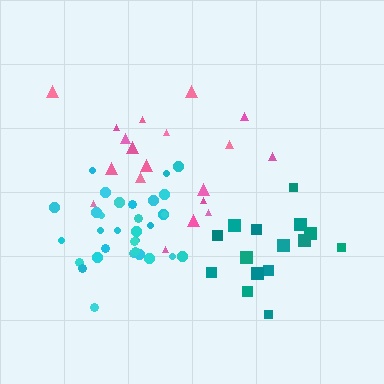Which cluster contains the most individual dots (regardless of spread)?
Cyan (32).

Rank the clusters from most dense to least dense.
cyan, teal, pink.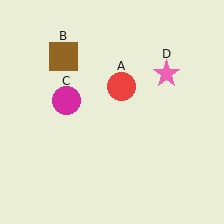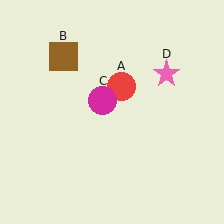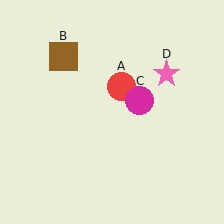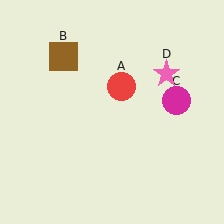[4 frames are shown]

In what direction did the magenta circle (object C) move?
The magenta circle (object C) moved right.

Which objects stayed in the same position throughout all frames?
Red circle (object A) and brown square (object B) and pink star (object D) remained stationary.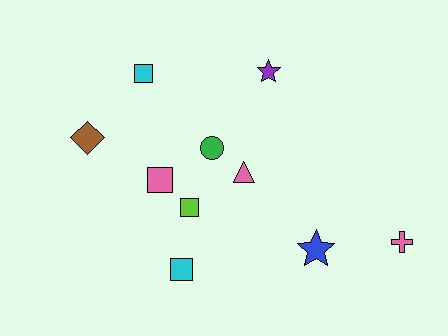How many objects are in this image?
There are 10 objects.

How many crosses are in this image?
There is 1 cross.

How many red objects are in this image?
There are no red objects.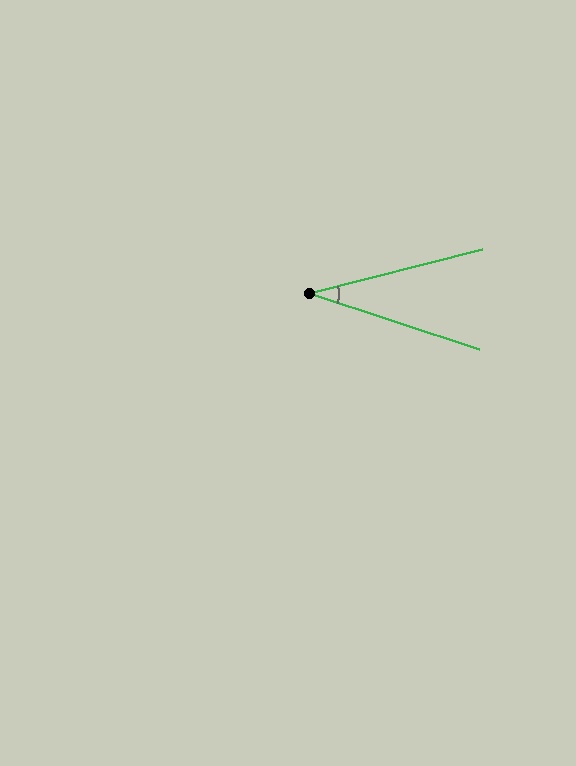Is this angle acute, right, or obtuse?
It is acute.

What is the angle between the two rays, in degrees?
Approximately 33 degrees.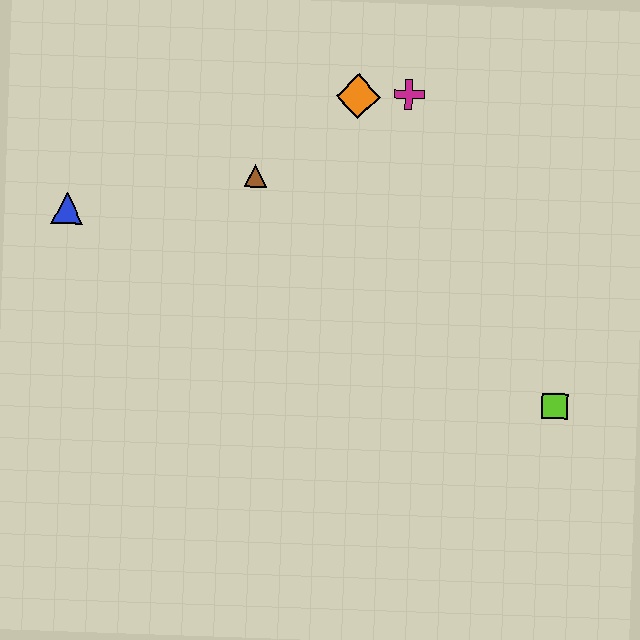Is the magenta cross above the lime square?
Yes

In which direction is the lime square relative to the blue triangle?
The lime square is to the right of the blue triangle.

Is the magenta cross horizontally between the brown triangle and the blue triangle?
No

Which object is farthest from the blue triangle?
The lime square is farthest from the blue triangle.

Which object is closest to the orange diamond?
The magenta cross is closest to the orange diamond.